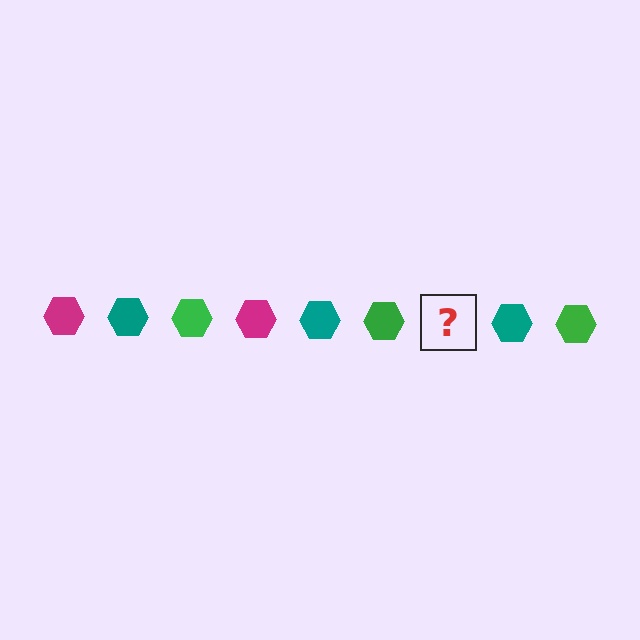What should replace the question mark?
The question mark should be replaced with a magenta hexagon.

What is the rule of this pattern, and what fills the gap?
The rule is that the pattern cycles through magenta, teal, green hexagons. The gap should be filled with a magenta hexagon.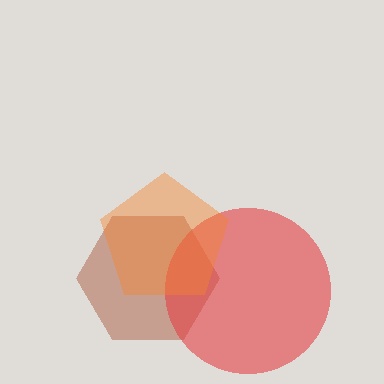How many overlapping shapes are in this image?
There are 3 overlapping shapes in the image.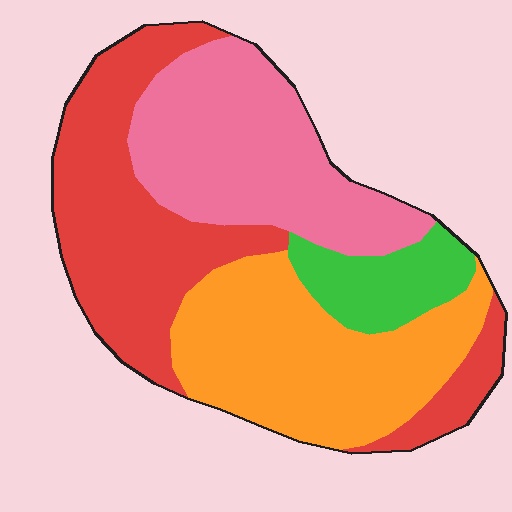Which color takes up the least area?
Green, at roughly 10%.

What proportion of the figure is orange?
Orange covers about 30% of the figure.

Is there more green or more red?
Red.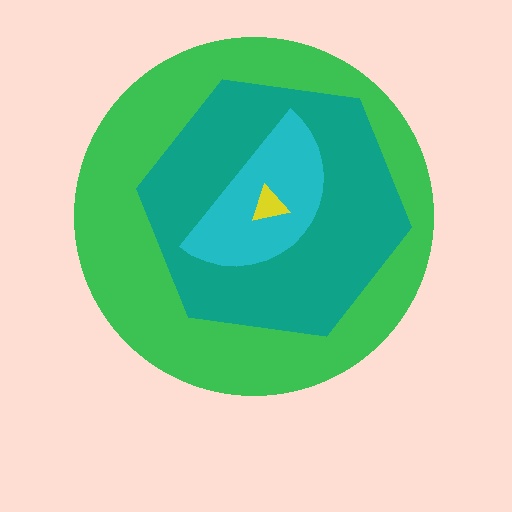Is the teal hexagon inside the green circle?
Yes.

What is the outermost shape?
The green circle.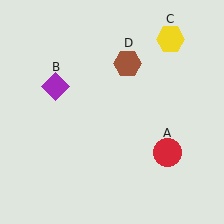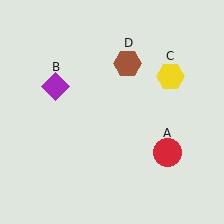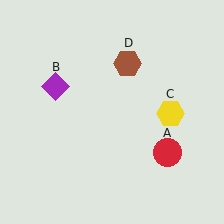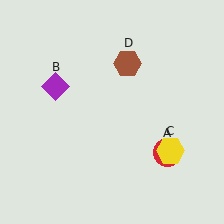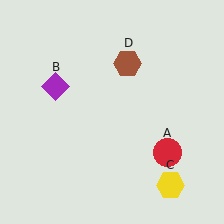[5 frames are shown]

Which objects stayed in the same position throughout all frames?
Red circle (object A) and purple diamond (object B) and brown hexagon (object D) remained stationary.